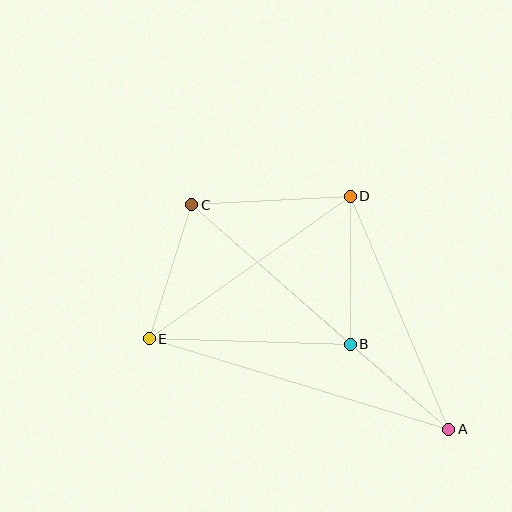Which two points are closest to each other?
Points A and B are closest to each other.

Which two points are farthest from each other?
Points A and C are farthest from each other.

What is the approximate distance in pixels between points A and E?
The distance between A and E is approximately 313 pixels.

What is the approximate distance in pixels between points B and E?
The distance between B and E is approximately 201 pixels.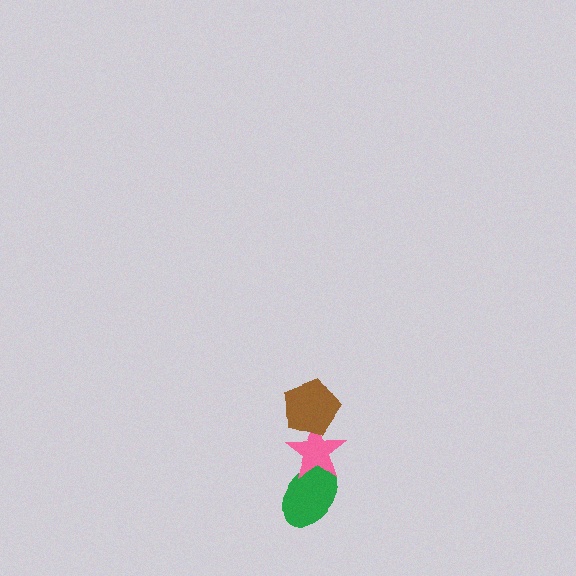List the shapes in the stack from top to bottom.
From top to bottom: the brown pentagon, the pink star, the green ellipse.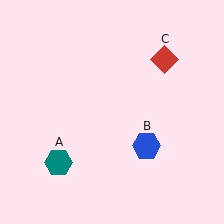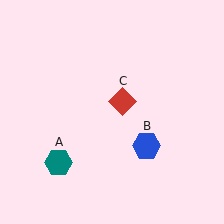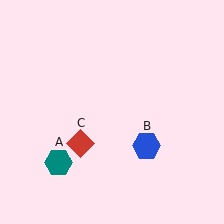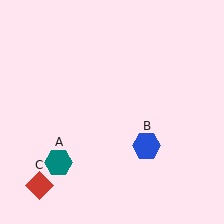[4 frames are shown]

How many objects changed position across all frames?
1 object changed position: red diamond (object C).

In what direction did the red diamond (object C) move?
The red diamond (object C) moved down and to the left.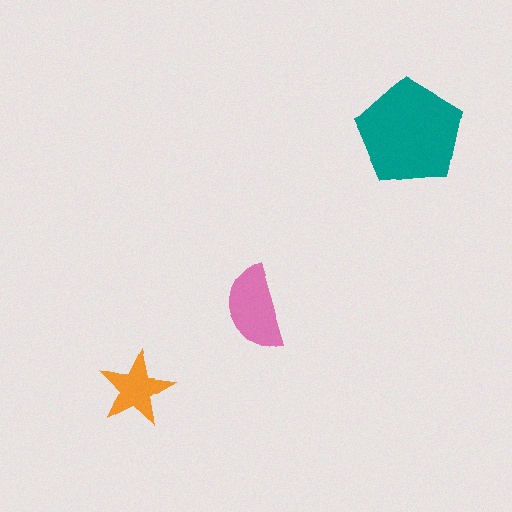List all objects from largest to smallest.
The teal pentagon, the pink semicircle, the orange star.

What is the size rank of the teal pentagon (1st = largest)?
1st.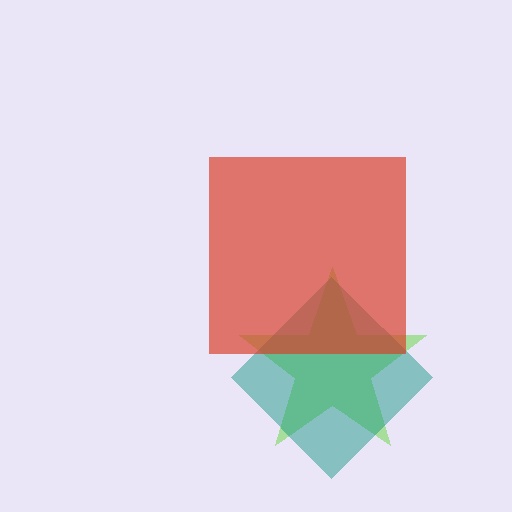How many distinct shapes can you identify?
There are 3 distinct shapes: a lime star, a teal diamond, a red square.